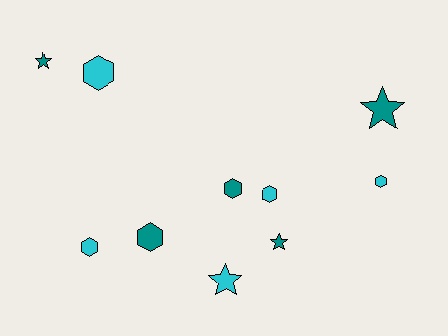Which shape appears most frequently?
Hexagon, with 6 objects.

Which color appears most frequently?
Teal, with 5 objects.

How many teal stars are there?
There are 3 teal stars.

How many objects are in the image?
There are 10 objects.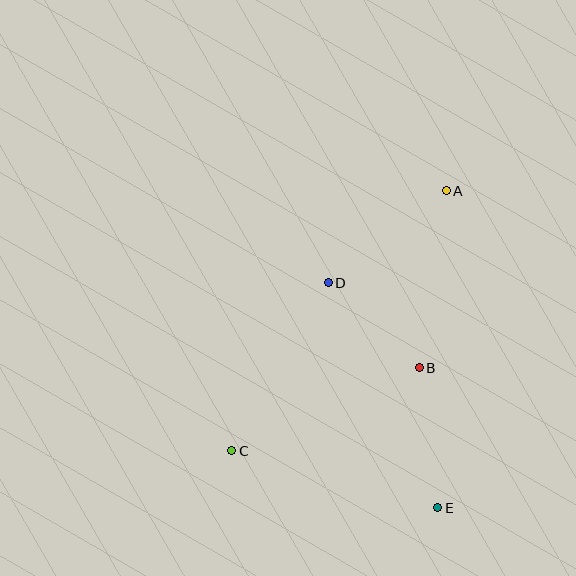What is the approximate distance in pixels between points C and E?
The distance between C and E is approximately 214 pixels.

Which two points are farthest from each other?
Points A and C are farthest from each other.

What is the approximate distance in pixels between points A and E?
The distance between A and E is approximately 317 pixels.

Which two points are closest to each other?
Points B and D are closest to each other.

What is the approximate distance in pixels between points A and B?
The distance between A and B is approximately 179 pixels.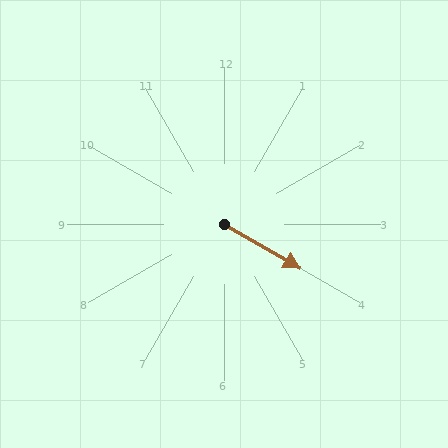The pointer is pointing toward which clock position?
Roughly 4 o'clock.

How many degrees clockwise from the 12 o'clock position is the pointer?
Approximately 120 degrees.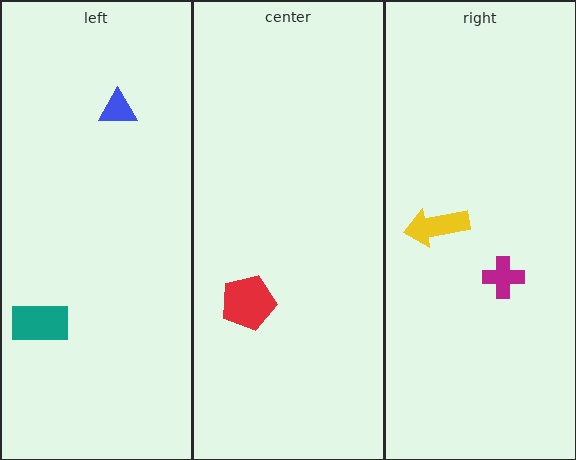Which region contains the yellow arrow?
The right region.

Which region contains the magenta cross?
The right region.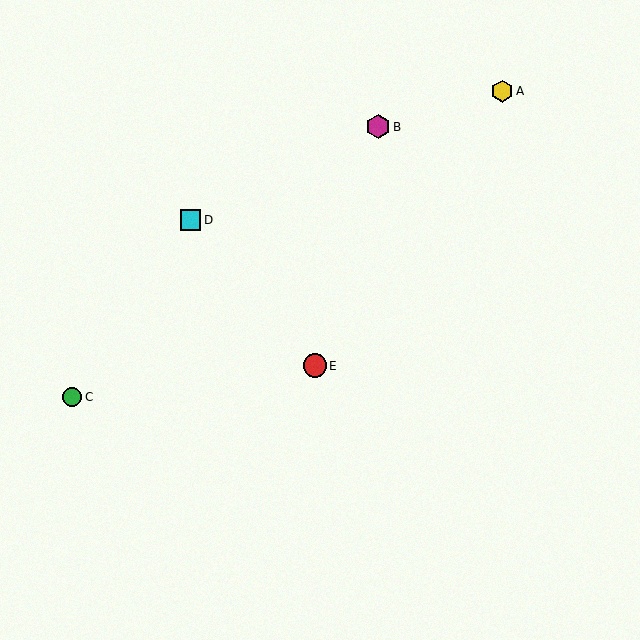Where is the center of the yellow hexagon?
The center of the yellow hexagon is at (502, 91).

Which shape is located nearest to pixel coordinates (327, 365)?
The red circle (labeled E) at (315, 366) is nearest to that location.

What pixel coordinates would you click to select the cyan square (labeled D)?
Click at (191, 220) to select the cyan square D.